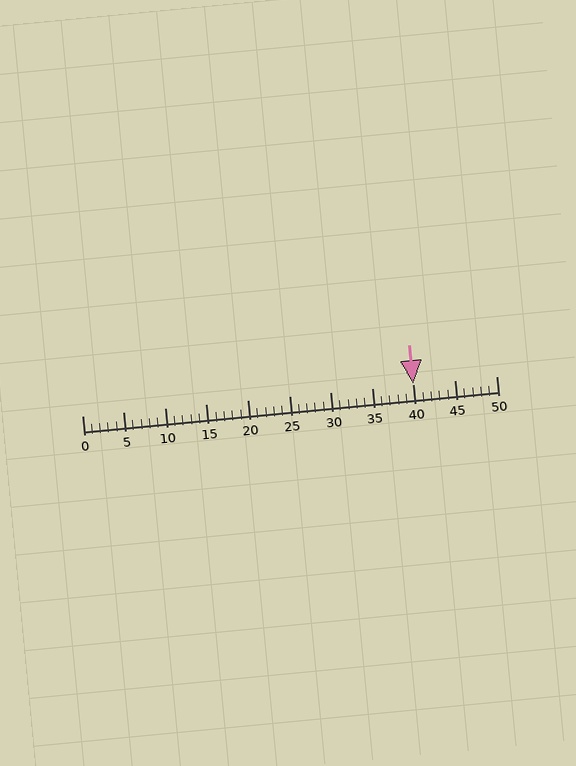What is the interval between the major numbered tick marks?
The major tick marks are spaced 5 units apart.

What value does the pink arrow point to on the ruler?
The pink arrow points to approximately 40.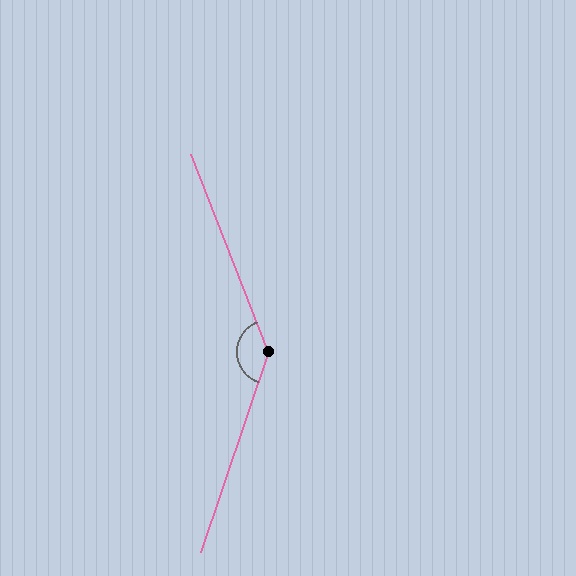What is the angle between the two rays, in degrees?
Approximately 140 degrees.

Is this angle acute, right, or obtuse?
It is obtuse.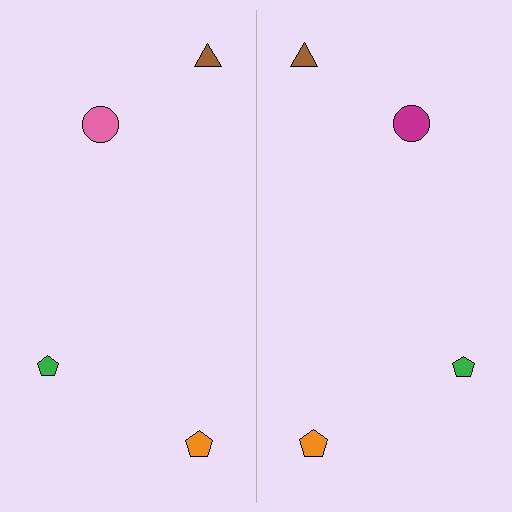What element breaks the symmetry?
The magenta circle on the right side breaks the symmetry — its mirror counterpart is pink.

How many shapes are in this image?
There are 8 shapes in this image.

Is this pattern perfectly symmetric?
No, the pattern is not perfectly symmetric. The magenta circle on the right side breaks the symmetry — its mirror counterpart is pink.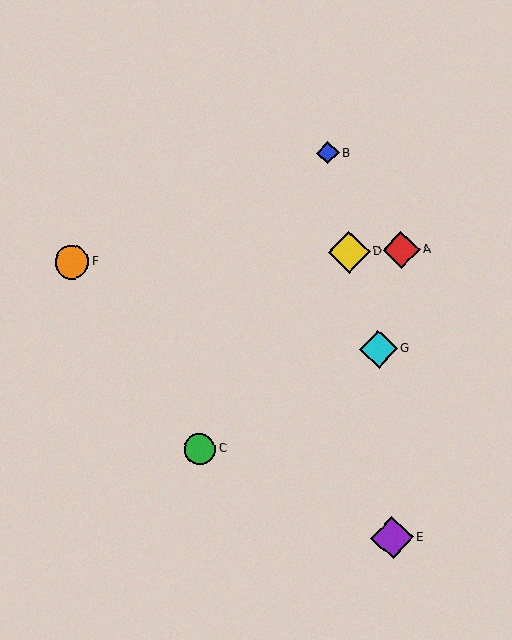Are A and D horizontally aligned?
Yes, both are at y≈250.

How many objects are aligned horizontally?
3 objects (A, D, F) are aligned horizontally.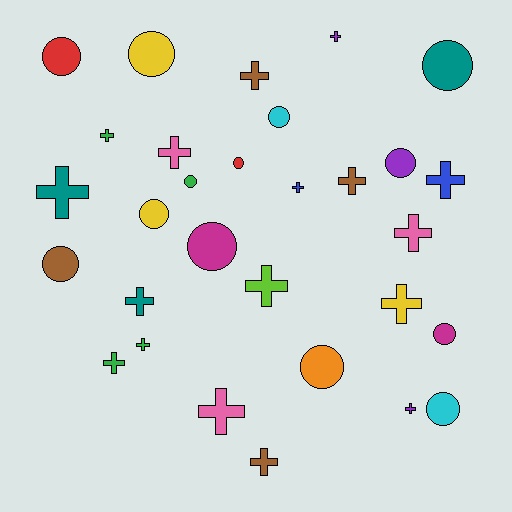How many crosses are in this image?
There are 17 crosses.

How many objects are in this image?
There are 30 objects.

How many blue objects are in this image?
There are 2 blue objects.